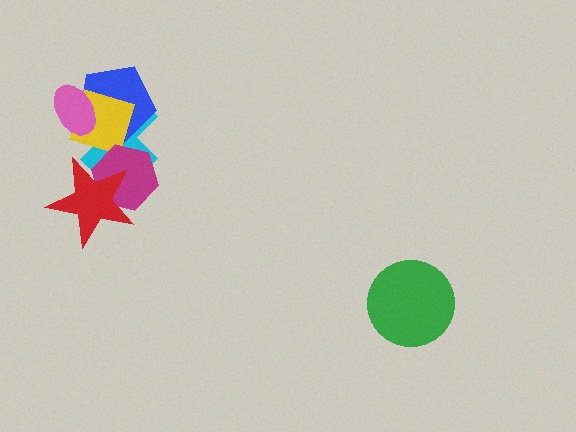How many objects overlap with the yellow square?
3 objects overlap with the yellow square.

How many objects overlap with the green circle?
0 objects overlap with the green circle.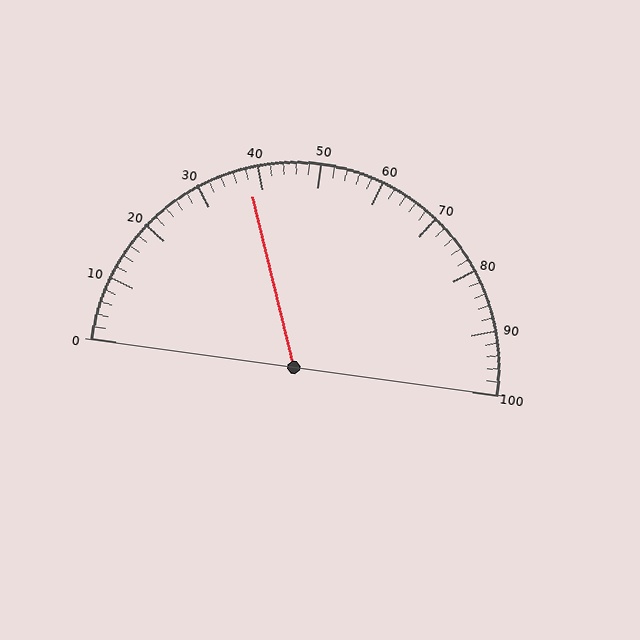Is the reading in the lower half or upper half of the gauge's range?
The reading is in the lower half of the range (0 to 100).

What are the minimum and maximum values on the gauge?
The gauge ranges from 0 to 100.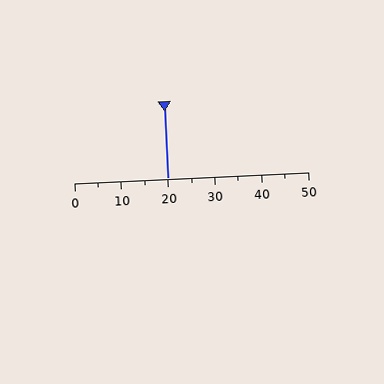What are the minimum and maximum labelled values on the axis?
The axis runs from 0 to 50.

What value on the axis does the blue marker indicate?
The marker indicates approximately 20.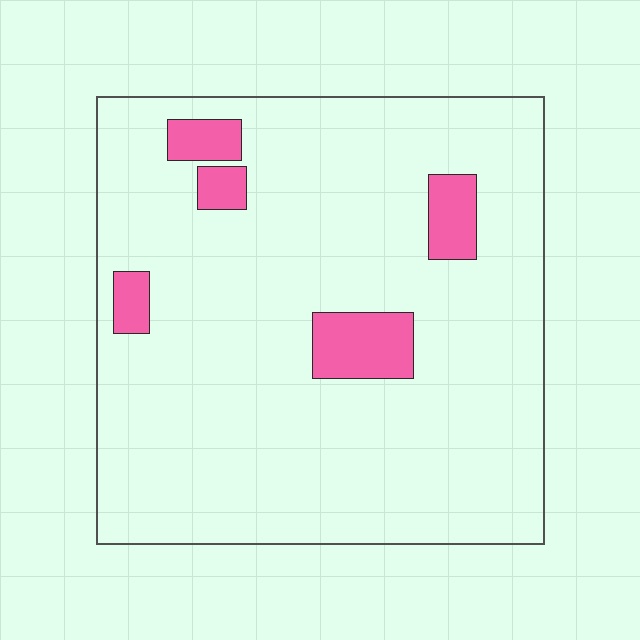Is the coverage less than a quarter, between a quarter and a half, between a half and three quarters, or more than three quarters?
Less than a quarter.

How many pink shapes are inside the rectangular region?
5.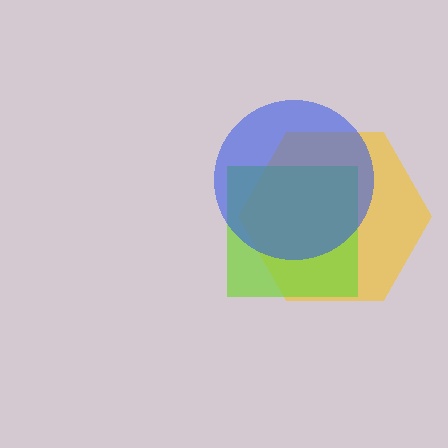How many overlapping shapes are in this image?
There are 3 overlapping shapes in the image.